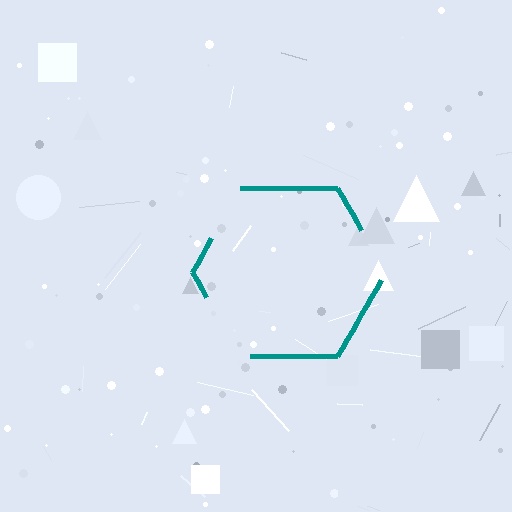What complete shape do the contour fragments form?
The contour fragments form a hexagon.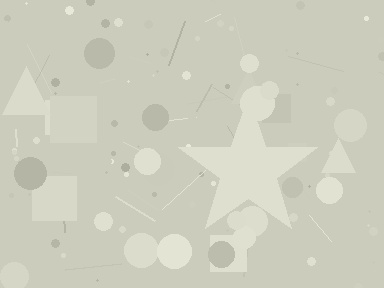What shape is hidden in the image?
A star is hidden in the image.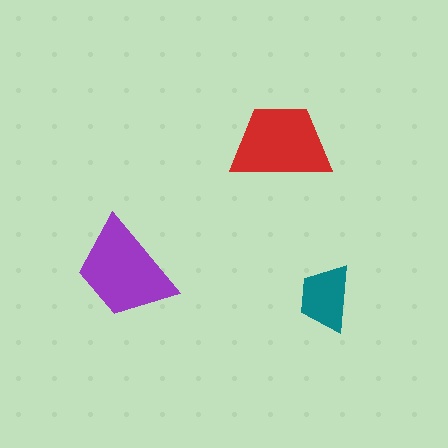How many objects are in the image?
There are 3 objects in the image.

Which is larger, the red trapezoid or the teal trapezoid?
The red one.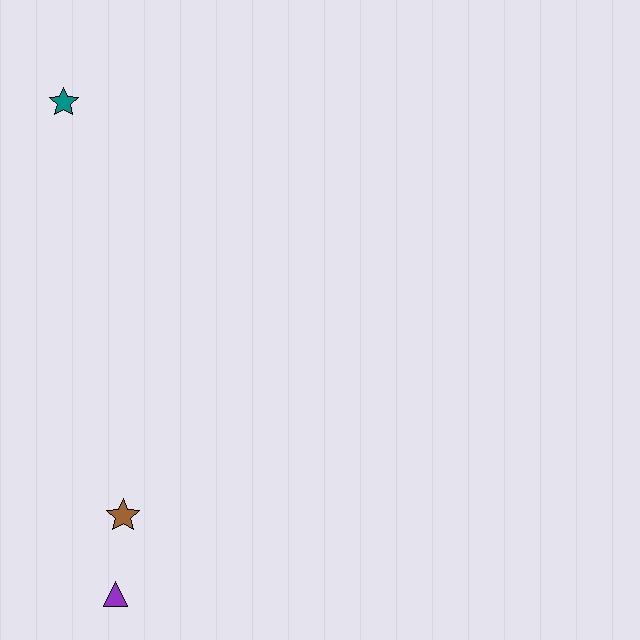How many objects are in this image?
There are 3 objects.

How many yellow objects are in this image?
There are no yellow objects.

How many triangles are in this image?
There is 1 triangle.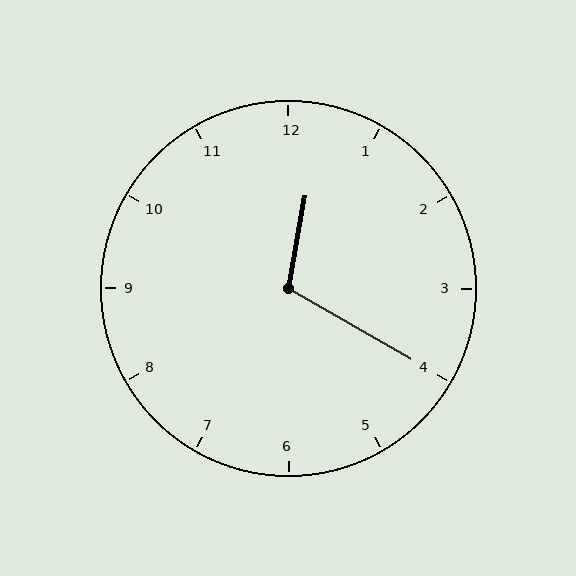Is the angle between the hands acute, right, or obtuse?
It is obtuse.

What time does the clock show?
12:20.